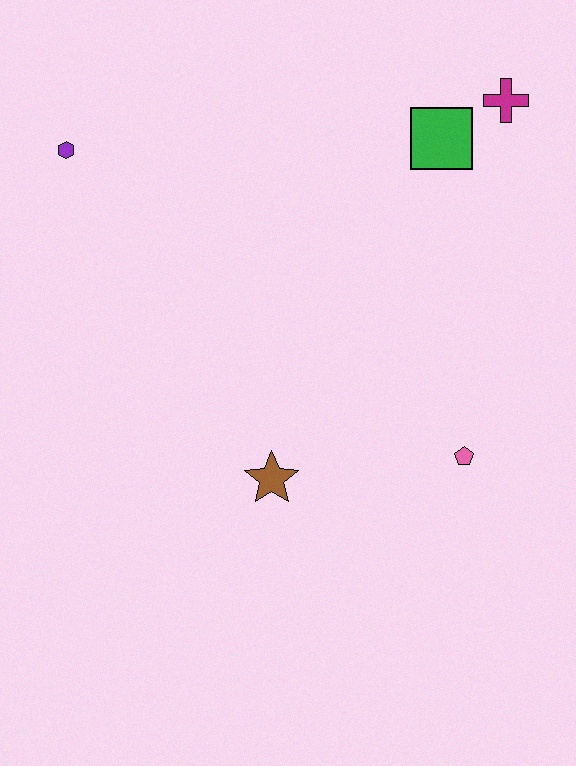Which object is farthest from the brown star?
The magenta cross is farthest from the brown star.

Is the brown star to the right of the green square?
No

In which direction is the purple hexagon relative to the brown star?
The purple hexagon is above the brown star.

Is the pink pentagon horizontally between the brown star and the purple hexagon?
No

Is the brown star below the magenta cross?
Yes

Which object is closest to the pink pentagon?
The brown star is closest to the pink pentagon.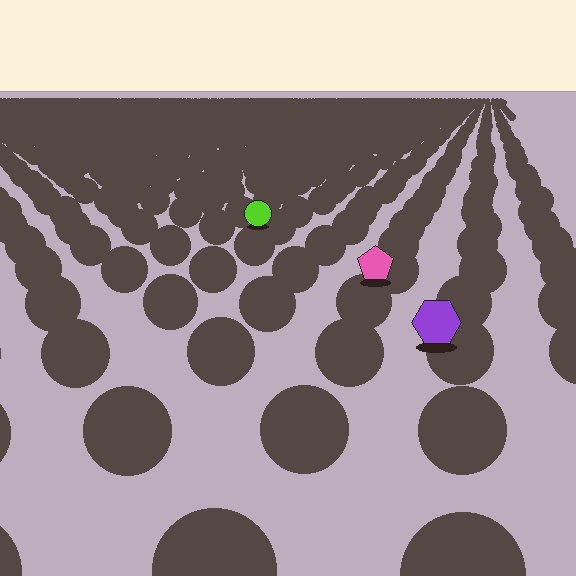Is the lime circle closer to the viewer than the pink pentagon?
No. The pink pentagon is closer — you can tell from the texture gradient: the ground texture is coarser near it.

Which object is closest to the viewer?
The purple hexagon is closest. The texture marks near it are larger and more spread out.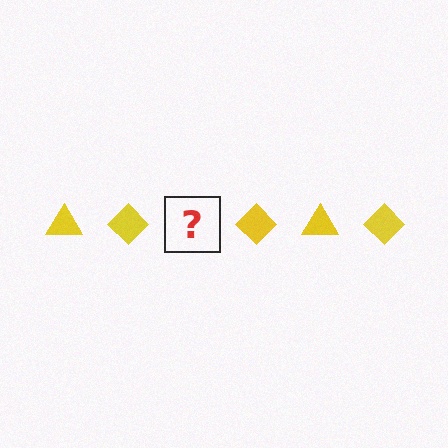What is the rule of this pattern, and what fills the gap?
The rule is that the pattern cycles through triangle, diamond shapes in yellow. The gap should be filled with a yellow triangle.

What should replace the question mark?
The question mark should be replaced with a yellow triangle.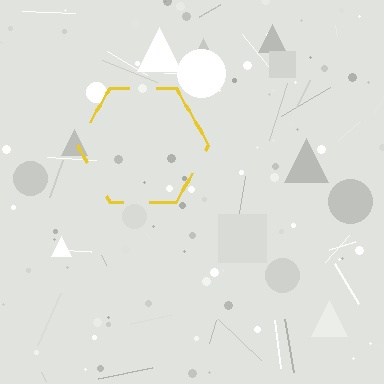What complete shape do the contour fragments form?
The contour fragments form a hexagon.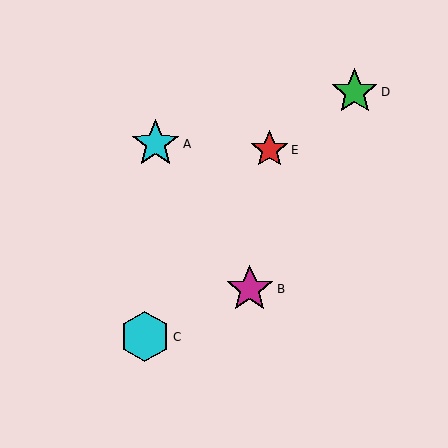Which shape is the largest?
The cyan hexagon (labeled C) is the largest.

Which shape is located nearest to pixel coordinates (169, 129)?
The cyan star (labeled A) at (155, 144) is nearest to that location.